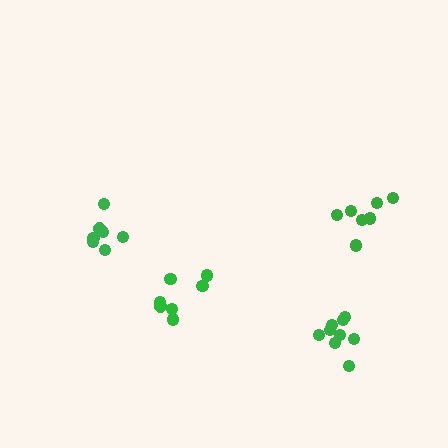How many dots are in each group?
Group 1: 7 dots, Group 2: 9 dots, Group 3: 7 dots, Group 4: 7 dots (30 total).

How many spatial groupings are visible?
There are 4 spatial groupings.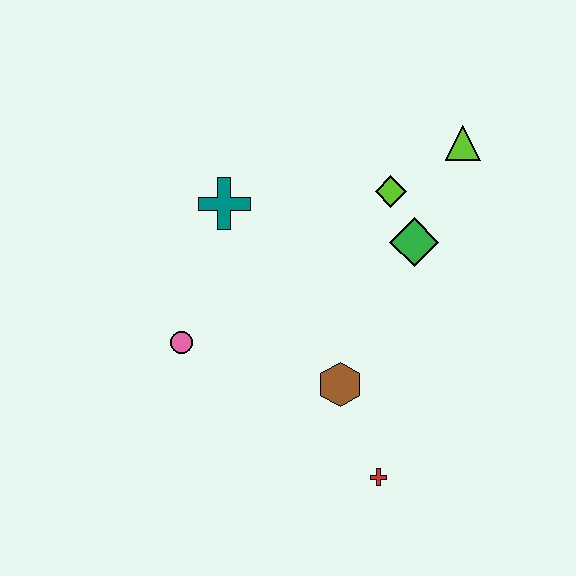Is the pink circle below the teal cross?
Yes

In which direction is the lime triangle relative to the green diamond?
The lime triangle is above the green diamond.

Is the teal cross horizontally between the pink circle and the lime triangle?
Yes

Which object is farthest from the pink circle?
The lime triangle is farthest from the pink circle.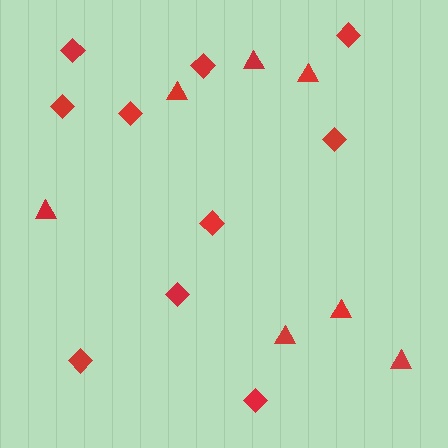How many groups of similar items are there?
There are 2 groups: one group of triangles (7) and one group of diamonds (10).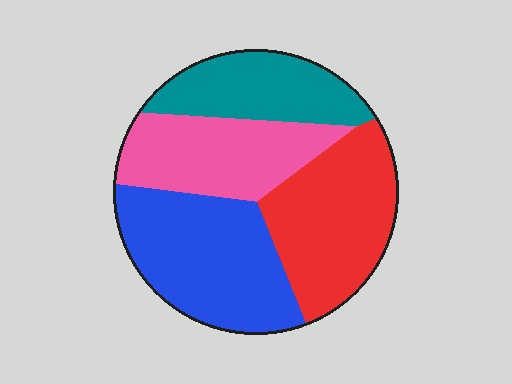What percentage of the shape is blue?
Blue covers roughly 30% of the shape.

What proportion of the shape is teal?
Teal covers 19% of the shape.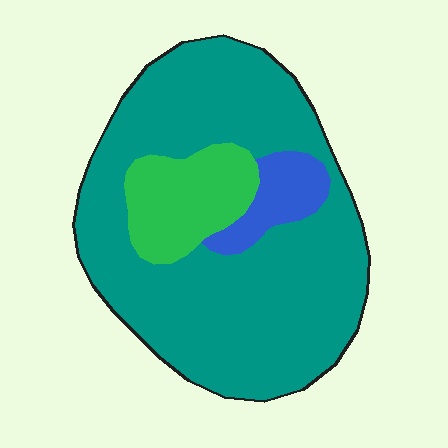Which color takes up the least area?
Blue, at roughly 10%.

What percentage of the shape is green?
Green takes up about one sixth (1/6) of the shape.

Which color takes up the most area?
Teal, at roughly 75%.